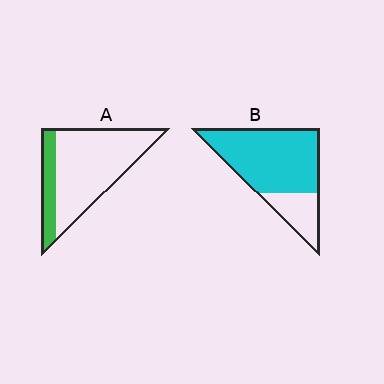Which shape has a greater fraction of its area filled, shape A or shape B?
Shape B.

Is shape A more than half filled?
No.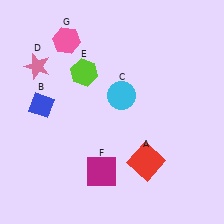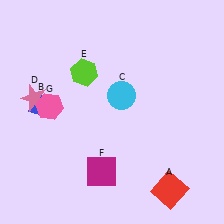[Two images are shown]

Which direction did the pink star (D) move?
The pink star (D) moved down.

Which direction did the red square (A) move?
The red square (A) moved down.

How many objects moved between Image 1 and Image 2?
3 objects moved between the two images.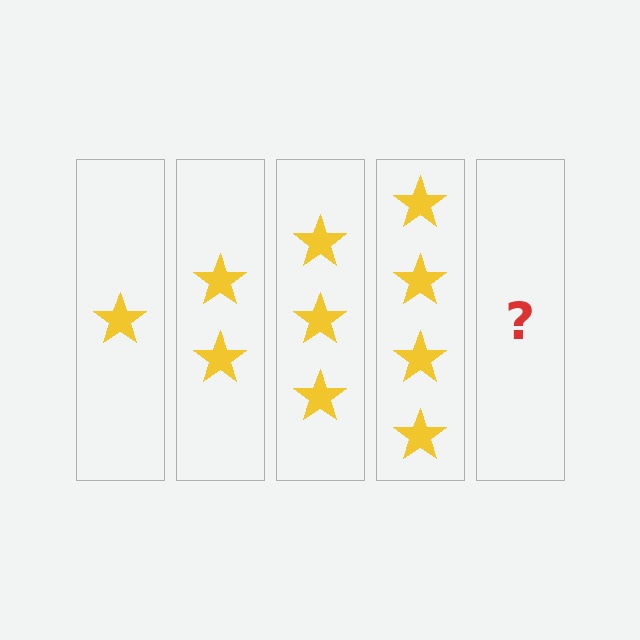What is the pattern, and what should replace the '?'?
The pattern is that each step adds one more star. The '?' should be 5 stars.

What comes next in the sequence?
The next element should be 5 stars.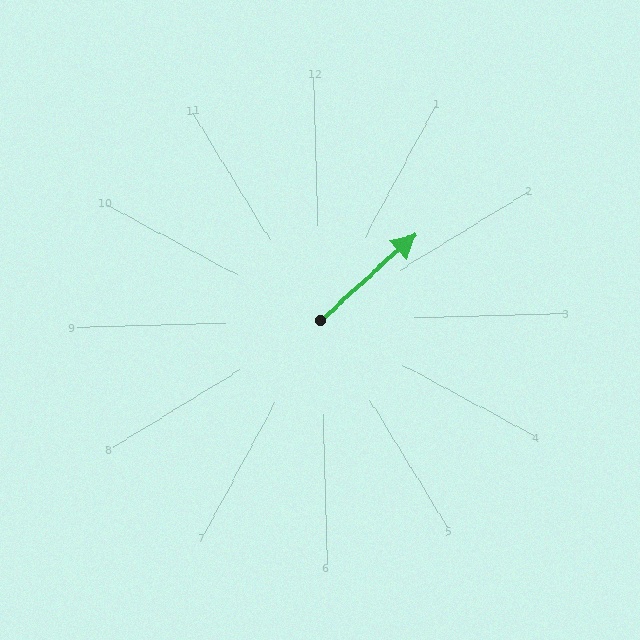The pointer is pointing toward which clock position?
Roughly 2 o'clock.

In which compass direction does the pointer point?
Northeast.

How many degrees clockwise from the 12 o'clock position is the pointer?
Approximately 50 degrees.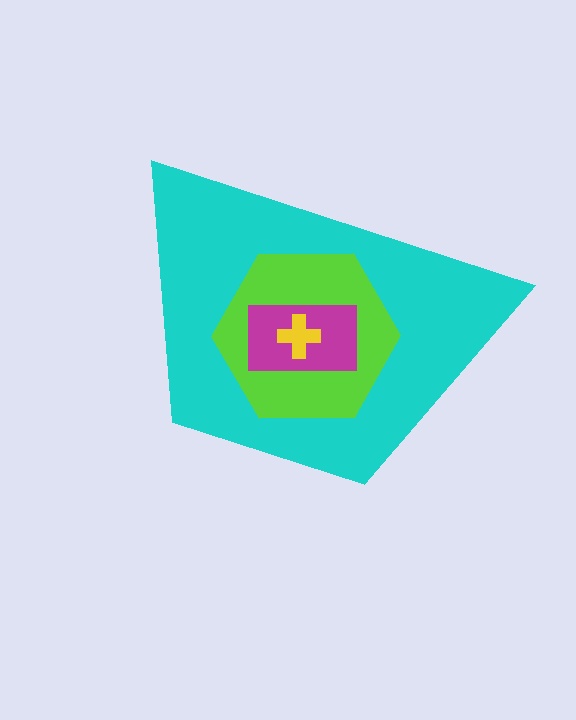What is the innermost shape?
The yellow cross.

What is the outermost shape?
The cyan trapezoid.